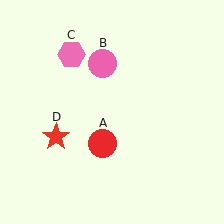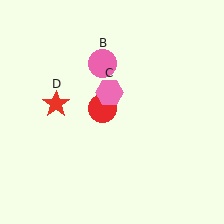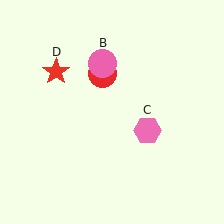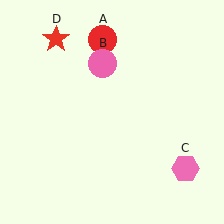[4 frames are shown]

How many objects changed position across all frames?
3 objects changed position: red circle (object A), pink hexagon (object C), red star (object D).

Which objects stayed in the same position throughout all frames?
Pink circle (object B) remained stationary.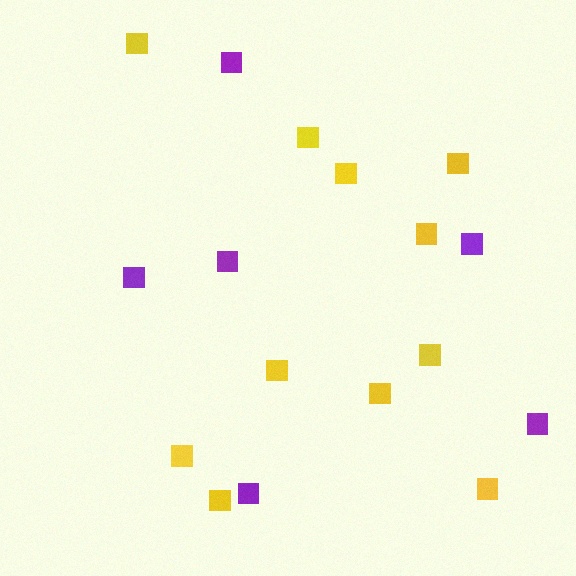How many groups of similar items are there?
There are 2 groups: one group of purple squares (6) and one group of yellow squares (11).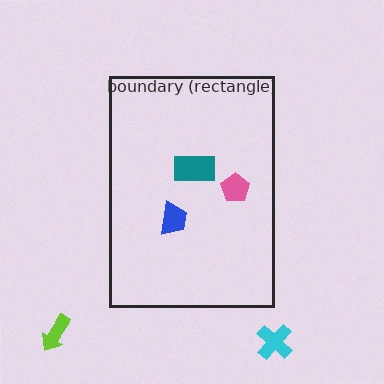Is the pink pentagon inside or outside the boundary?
Inside.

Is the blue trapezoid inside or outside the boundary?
Inside.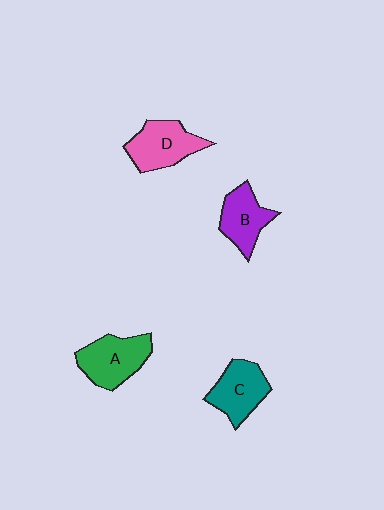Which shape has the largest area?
Shape A (green).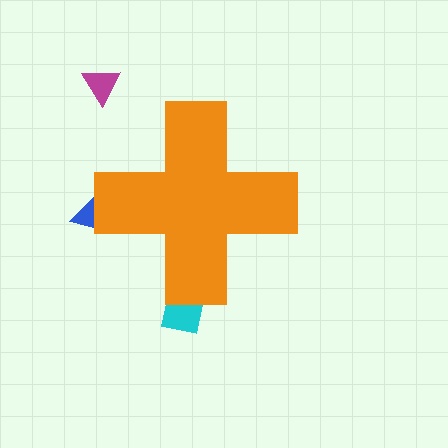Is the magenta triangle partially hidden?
No, the magenta triangle is fully visible.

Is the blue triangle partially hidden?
Yes, the blue triangle is partially hidden behind the orange cross.